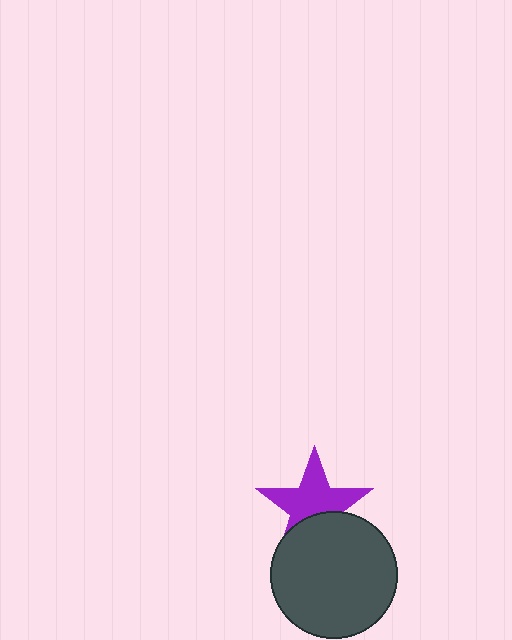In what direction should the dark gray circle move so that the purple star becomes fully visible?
The dark gray circle should move down. That is the shortest direction to clear the overlap and leave the purple star fully visible.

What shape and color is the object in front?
The object in front is a dark gray circle.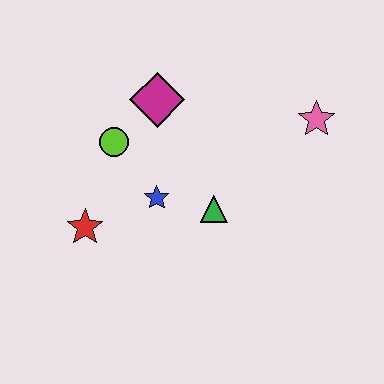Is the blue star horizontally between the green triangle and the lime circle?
Yes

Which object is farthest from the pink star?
The red star is farthest from the pink star.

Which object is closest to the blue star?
The green triangle is closest to the blue star.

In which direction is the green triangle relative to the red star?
The green triangle is to the right of the red star.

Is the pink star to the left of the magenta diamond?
No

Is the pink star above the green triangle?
Yes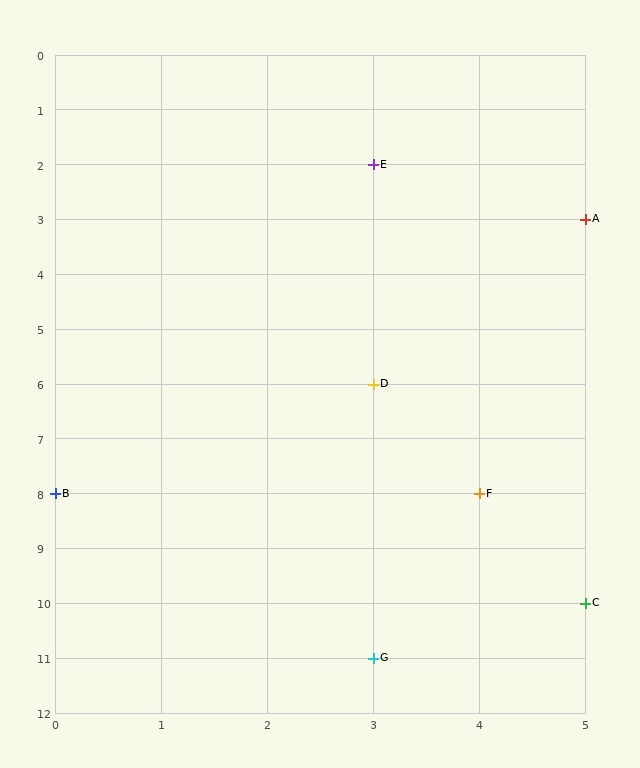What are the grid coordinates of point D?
Point D is at grid coordinates (3, 6).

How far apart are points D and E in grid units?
Points D and E are 4 rows apart.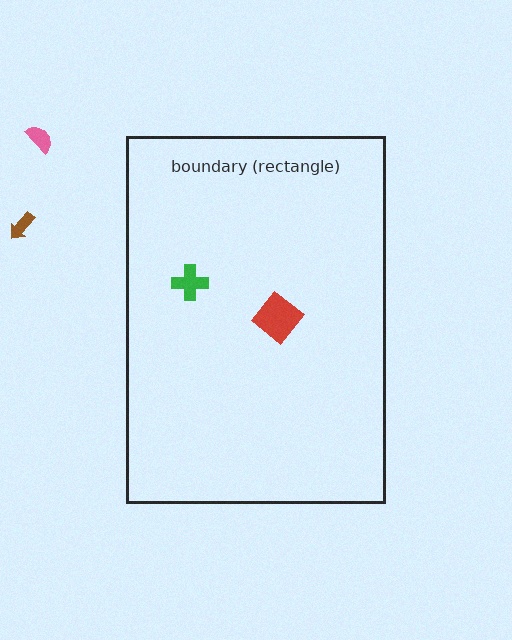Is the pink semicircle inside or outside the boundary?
Outside.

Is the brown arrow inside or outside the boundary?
Outside.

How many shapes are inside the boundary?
2 inside, 2 outside.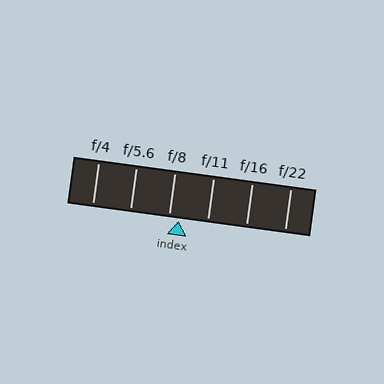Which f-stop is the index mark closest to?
The index mark is closest to f/8.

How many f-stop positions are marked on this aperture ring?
There are 6 f-stop positions marked.